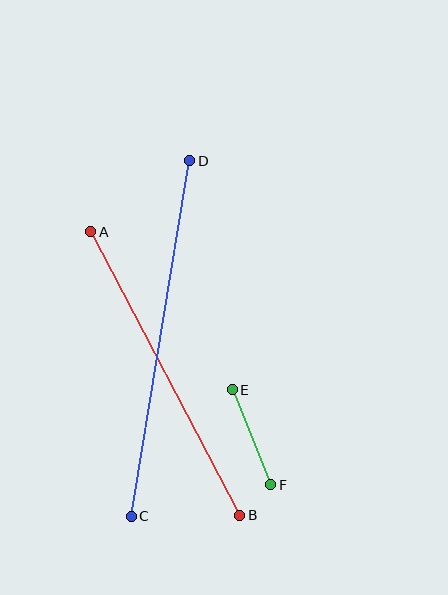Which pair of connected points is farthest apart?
Points C and D are farthest apart.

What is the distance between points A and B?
The distance is approximately 320 pixels.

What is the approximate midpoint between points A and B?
The midpoint is at approximately (165, 373) pixels.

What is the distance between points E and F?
The distance is approximately 103 pixels.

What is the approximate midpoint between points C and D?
The midpoint is at approximately (160, 338) pixels.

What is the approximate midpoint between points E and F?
The midpoint is at approximately (252, 437) pixels.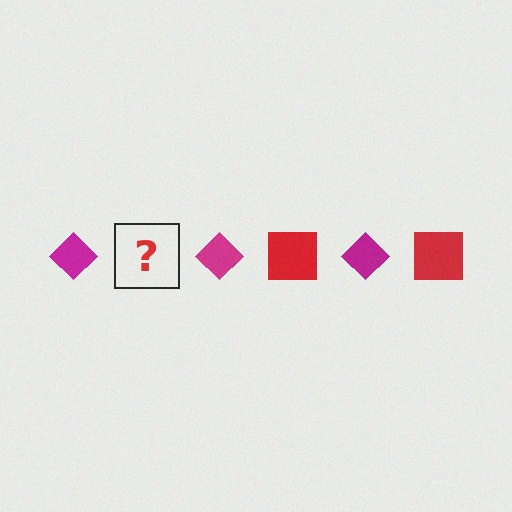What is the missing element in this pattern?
The missing element is a red square.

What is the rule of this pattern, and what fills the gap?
The rule is that the pattern alternates between magenta diamond and red square. The gap should be filled with a red square.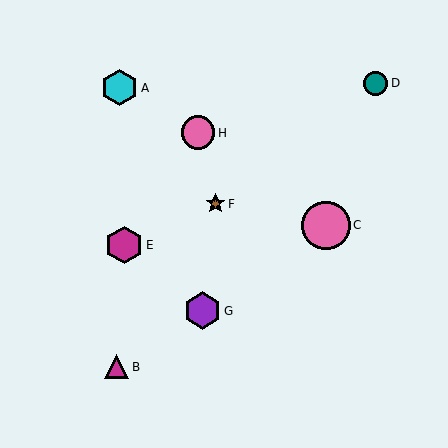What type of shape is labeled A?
Shape A is a cyan hexagon.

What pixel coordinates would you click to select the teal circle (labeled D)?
Click at (375, 83) to select the teal circle D.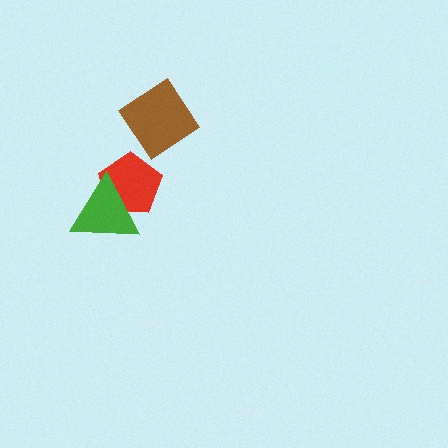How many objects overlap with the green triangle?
1 object overlaps with the green triangle.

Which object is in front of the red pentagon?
The green triangle is in front of the red pentagon.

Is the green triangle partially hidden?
No, no other shape covers it.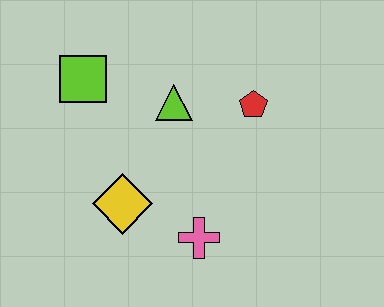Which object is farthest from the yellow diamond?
The red pentagon is farthest from the yellow diamond.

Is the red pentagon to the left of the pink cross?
No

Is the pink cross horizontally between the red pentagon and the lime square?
Yes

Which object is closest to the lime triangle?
The red pentagon is closest to the lime triangle.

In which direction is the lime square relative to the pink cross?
The lime square is above the pink cross.